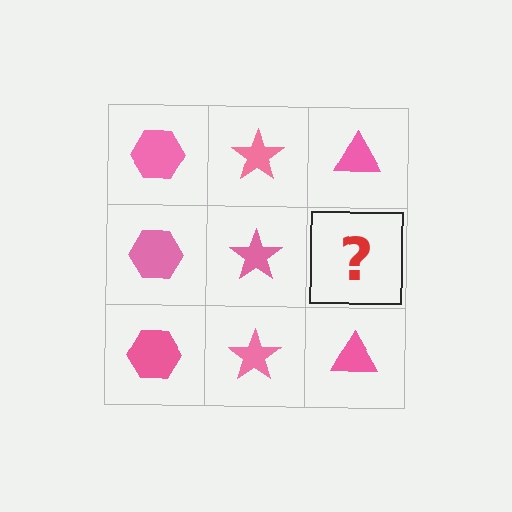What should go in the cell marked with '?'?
The missing cell should contain a pink triangle.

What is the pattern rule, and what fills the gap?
The rule is that each column has a consistent shape. The gap should be filled with a pink triangle.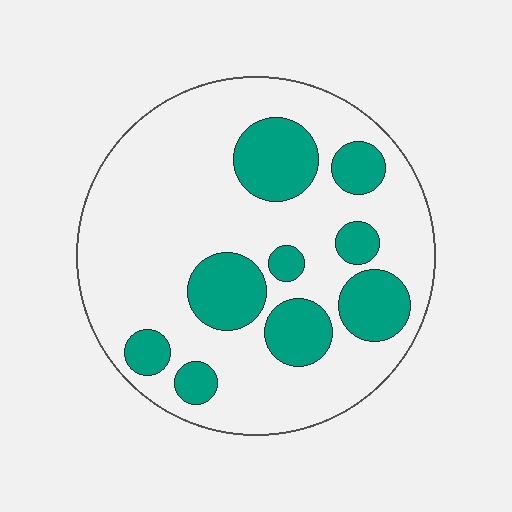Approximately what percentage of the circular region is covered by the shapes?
Approximately 25%.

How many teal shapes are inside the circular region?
9.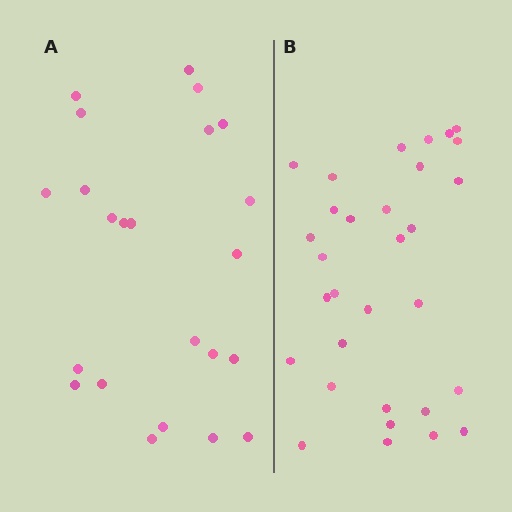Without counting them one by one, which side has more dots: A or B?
Region B (the right region) has more dots.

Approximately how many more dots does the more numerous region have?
Region B has roughly 8 or so more dots than region A.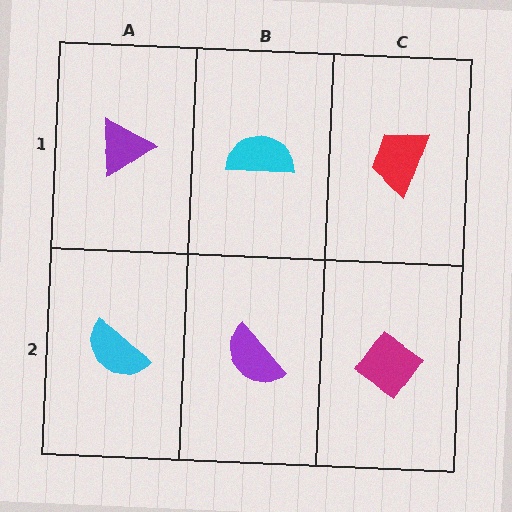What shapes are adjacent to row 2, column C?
A red trapezoid (row 1, column C), a purple semicircle (row 2, column B).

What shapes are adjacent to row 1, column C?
A magenta diamond (row 2, column C), a cyan semicircle (row 1, column B).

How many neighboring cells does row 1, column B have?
3.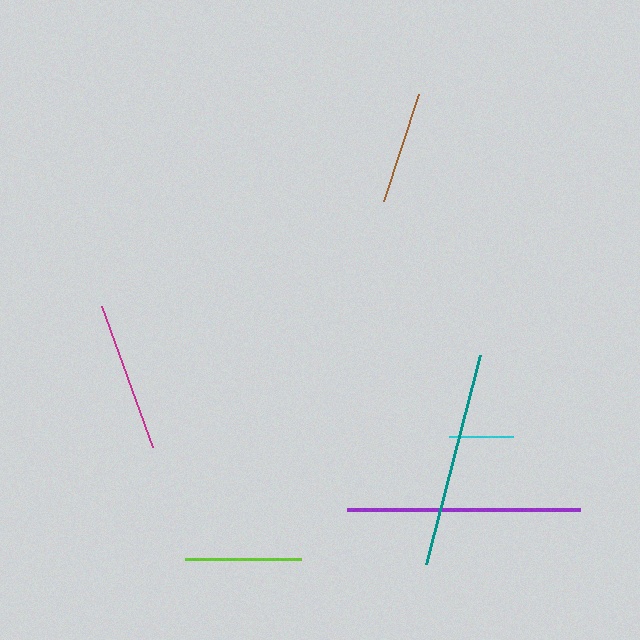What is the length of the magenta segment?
The magenta segment is approximately 150 pixels long.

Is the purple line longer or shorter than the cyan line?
The purple line is longer than the cyan line.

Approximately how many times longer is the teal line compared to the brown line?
The teal line is approximately 1.9 times the length of the brown line.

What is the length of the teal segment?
The teal segment is approximately 216 pixels long.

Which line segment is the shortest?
The cyan line is the shortest at approximately 64 pixels.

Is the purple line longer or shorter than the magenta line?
The purple line is longer than the magenta line.